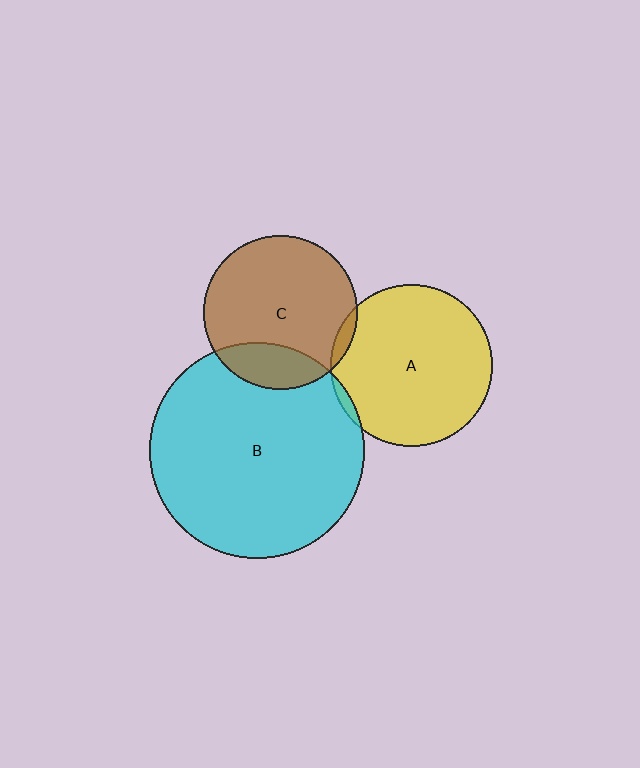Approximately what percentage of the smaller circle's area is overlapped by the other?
Approximately 5%.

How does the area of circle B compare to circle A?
Approximately 1.8 times.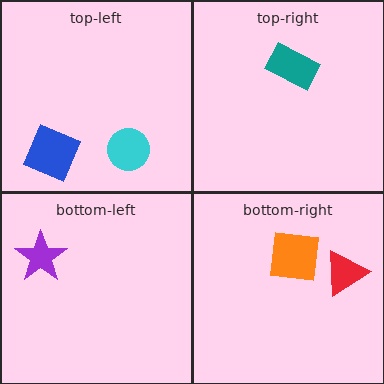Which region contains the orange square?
The bottom-right region.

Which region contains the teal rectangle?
The top-right region.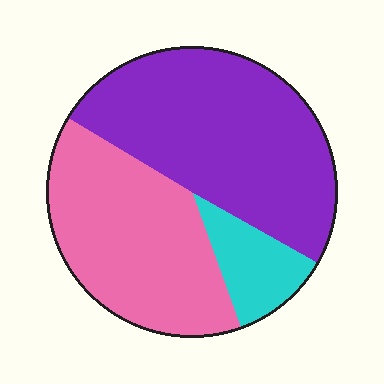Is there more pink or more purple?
Purple.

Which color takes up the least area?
Cyan, at roughly 10%.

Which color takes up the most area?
Purple, at roughly 50%.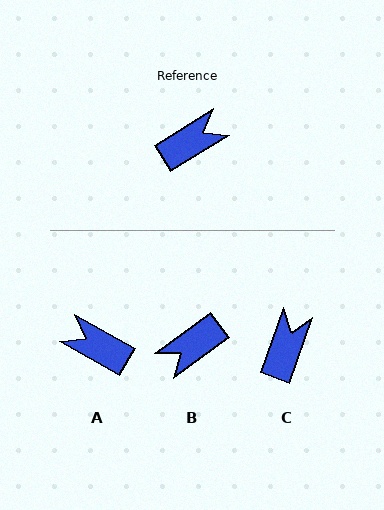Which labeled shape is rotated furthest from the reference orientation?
B, about 176 degrees away.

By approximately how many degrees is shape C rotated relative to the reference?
Approximately 39 degrees counter-clockwise.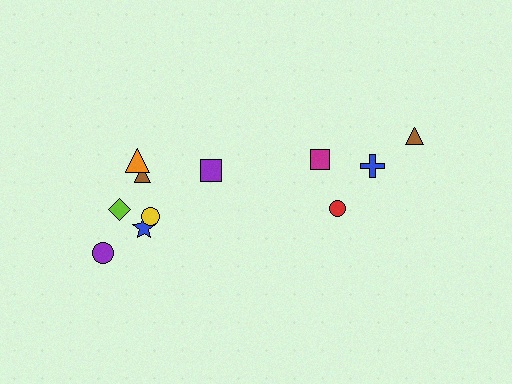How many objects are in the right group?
There are 4 objects.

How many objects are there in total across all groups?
There are 11 objects.